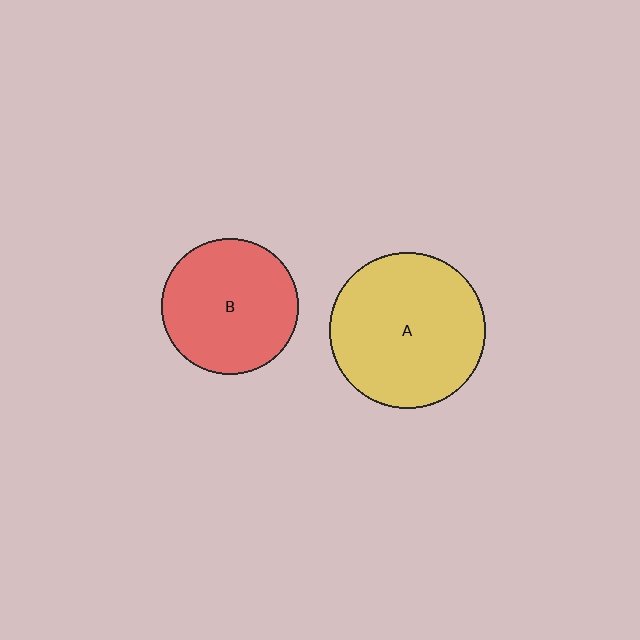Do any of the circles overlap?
No, none of the circles overlap.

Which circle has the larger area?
Circle A (yellow).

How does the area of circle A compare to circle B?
Approximately 1.3 times.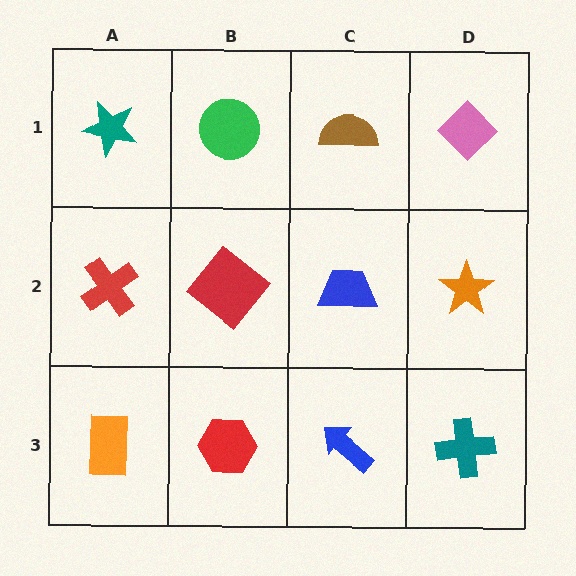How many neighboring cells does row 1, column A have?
2.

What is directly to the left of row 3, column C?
A red hexagon.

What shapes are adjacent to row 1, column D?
An orange star (row 2, column D), a brown semicircle (row 1, column C).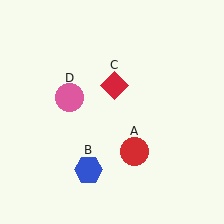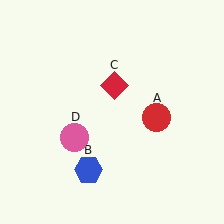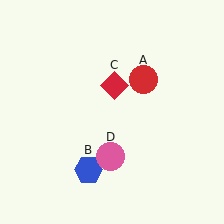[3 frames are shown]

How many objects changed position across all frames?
2 objects changed position: red circle (object A), pink circle (object D).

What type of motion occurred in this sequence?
The red circle (object A), pink circle (object D) rotated counterclockwise around the center of the scene.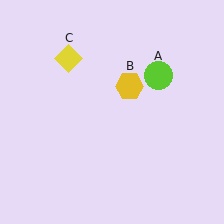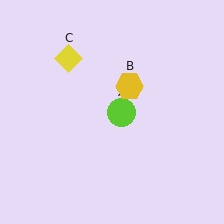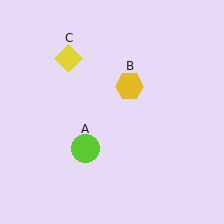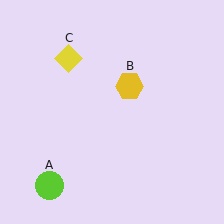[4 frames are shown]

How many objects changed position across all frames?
1 object changed position: lime circle (object A).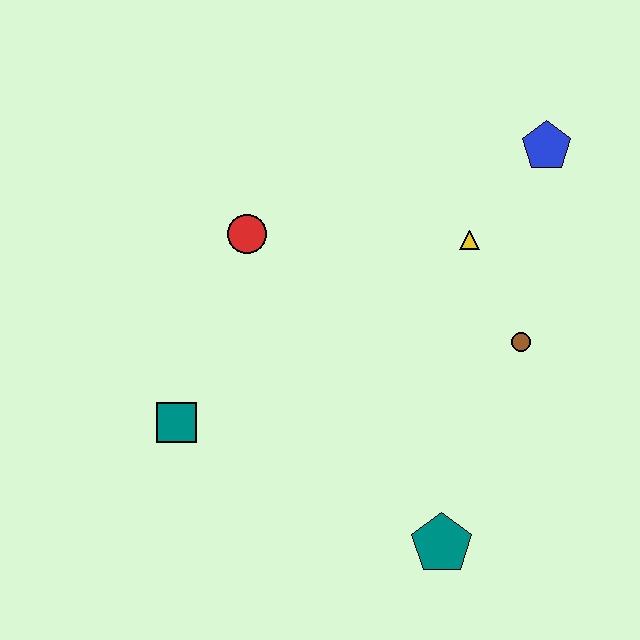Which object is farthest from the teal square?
The blue pentagon is farthest from the teal square.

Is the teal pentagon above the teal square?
No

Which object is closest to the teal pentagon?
The brown circle is closest to the teal pentagon.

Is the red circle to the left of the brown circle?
Yes